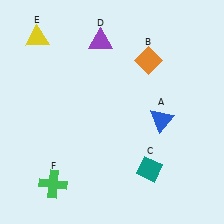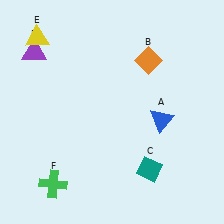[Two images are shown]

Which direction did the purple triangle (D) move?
The purple triangle (D) moved left.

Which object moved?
The purple triangle (D) moved left.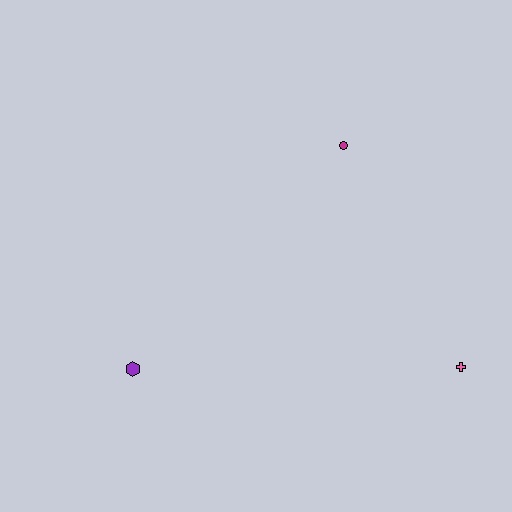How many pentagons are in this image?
There are no pentagons.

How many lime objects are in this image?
There are no lime objects.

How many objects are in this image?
There are 3 objects.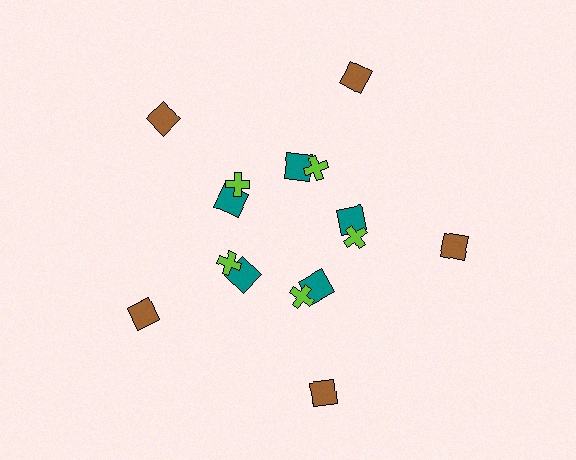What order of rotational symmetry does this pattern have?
This pattern has 5-fold rotational symmetry.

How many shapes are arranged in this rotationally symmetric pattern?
There are 15 shapes, arranged in 5 groups of 3.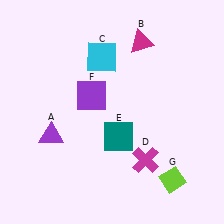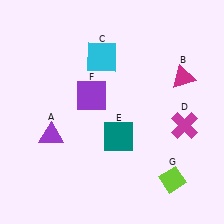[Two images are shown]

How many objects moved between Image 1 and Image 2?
2 objects moved between the two images.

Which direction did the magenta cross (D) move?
The magenta cross (D) moved right.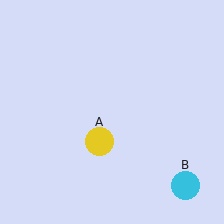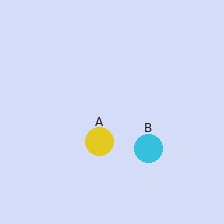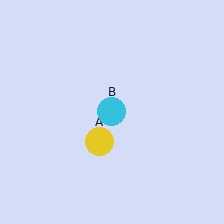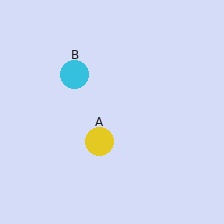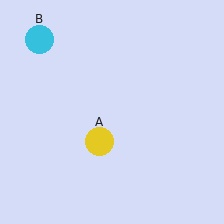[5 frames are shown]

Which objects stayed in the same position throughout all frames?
Yellow circle (object A) remained stationary.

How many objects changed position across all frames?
1 object changed position: cyan circle (object B).